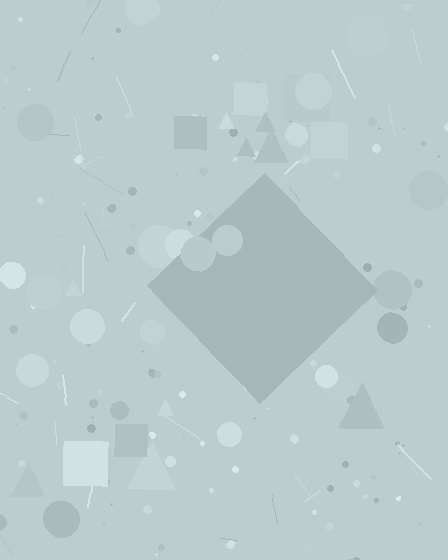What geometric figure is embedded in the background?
A diamond is embedded in the background.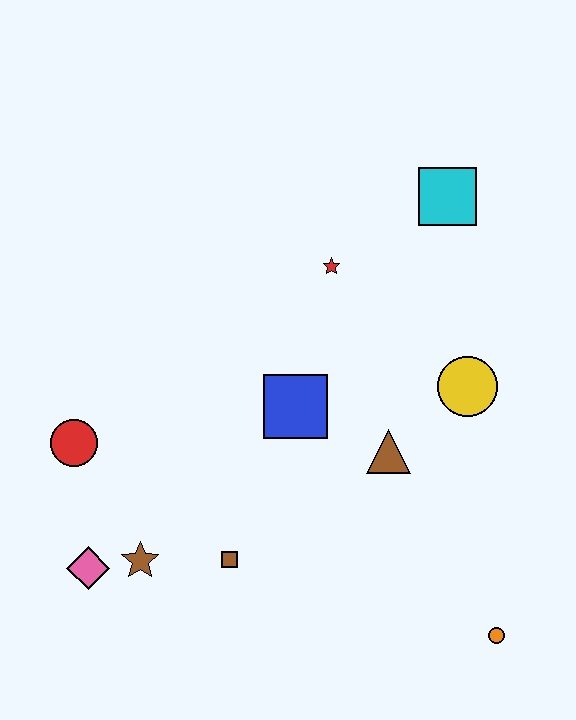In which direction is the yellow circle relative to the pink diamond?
The yellow circle is to the right of the pink diamond.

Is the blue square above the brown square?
Yes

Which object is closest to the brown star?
The pink diamond is closest to the brown star.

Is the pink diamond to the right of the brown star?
No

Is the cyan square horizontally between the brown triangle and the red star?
No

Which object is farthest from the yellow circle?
The pink diamond is farthest from the yellow circle.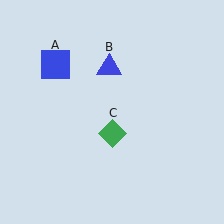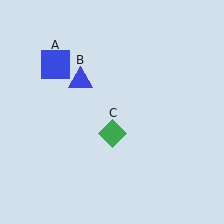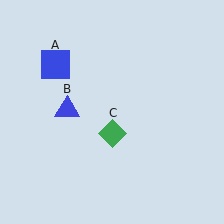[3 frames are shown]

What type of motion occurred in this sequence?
The blue triangle (object B) rotated counterclockwise around the center of the scene.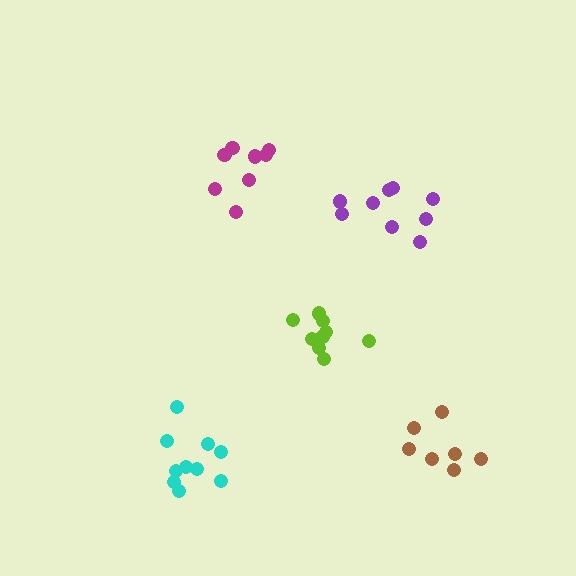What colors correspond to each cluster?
The clusters are colored: purple, cyan, magenta, lime, brown.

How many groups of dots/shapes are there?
There are 5 groups.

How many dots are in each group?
Group 1: 9 dots, Group 2: 10 dots, Group 3: 8 dots, Group 4: 9 dots, Group 5: 7 dots (43 total).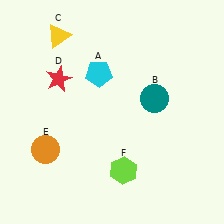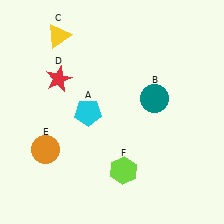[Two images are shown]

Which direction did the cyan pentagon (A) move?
The cyan pentagon (A) moved down.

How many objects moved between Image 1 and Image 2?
1 object moved between the two images.